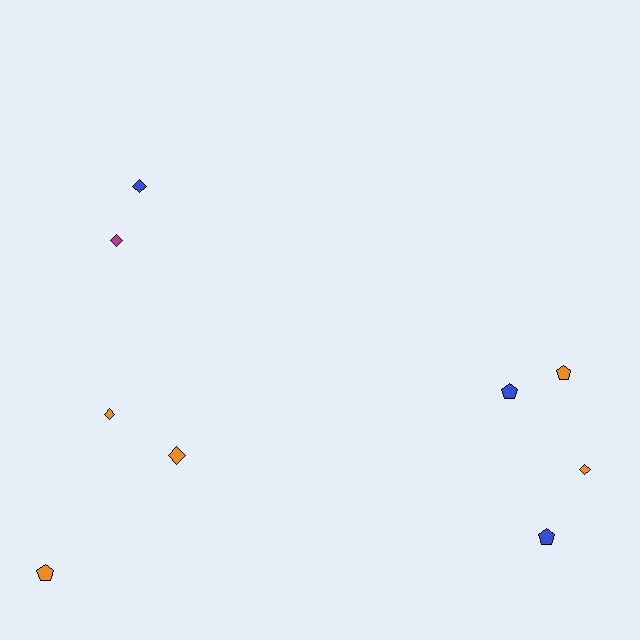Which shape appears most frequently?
Diamond, with 5 objects.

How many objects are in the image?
There are 9 objects.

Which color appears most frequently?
Orange, with 5 objects.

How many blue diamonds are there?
There is 1 blue diamond.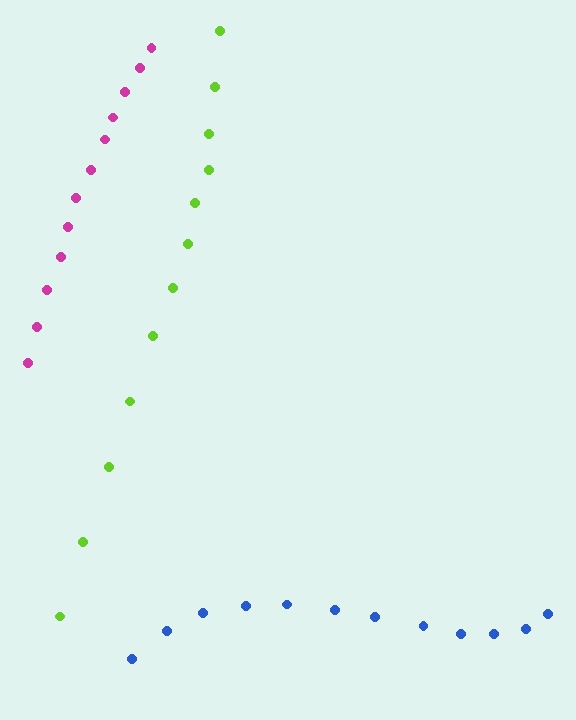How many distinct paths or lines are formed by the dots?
There are 3 distinct paths.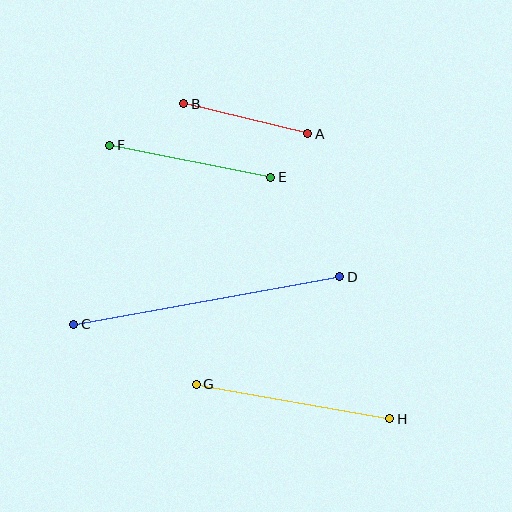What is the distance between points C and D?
The distance is approximately 270 pixels.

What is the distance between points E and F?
The distance is approximately 164 pixels.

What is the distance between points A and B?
The distance is approximately 128 pixels.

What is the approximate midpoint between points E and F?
The midpoint is at approximately (190, 161) pixels.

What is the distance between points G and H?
The distance is approximately 196 pixels.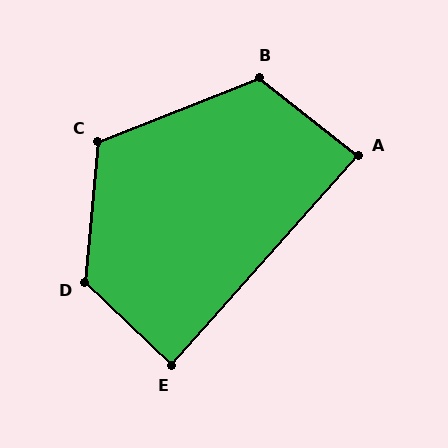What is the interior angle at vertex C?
Approximately 117 degrees (obtuse).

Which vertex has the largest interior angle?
D, at approximately 129 degrees.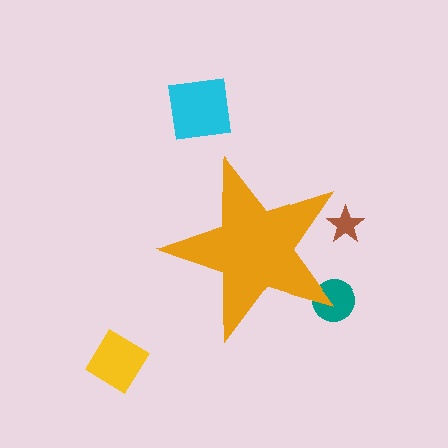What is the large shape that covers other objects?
An orange star.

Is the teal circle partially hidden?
Yes, the teal circle is partially hidden behind the orange star.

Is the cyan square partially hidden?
No, the cyan square is fully visible.